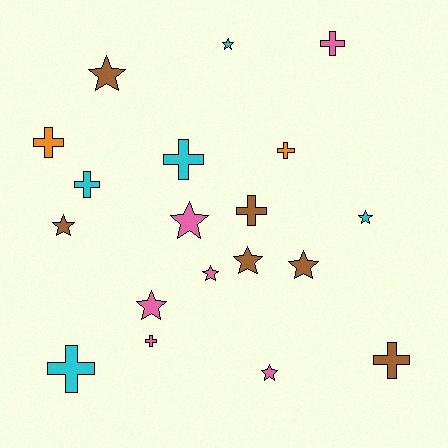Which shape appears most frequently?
Star, with 10 objects.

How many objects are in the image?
There are 19 objects.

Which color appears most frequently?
Brown, with 6 objects.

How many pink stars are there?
There are 4 pink stars.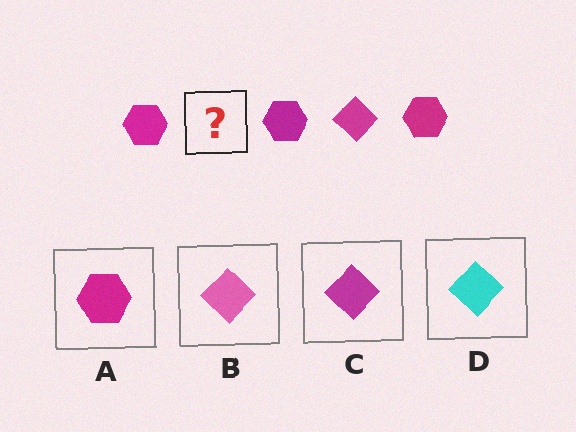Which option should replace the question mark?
Option C.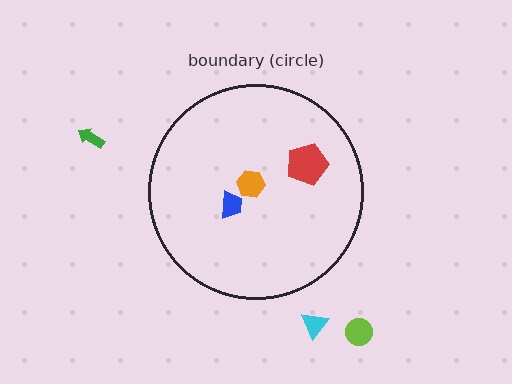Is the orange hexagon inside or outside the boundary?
Inside.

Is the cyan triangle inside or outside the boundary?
Outside.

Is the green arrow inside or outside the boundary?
Outside.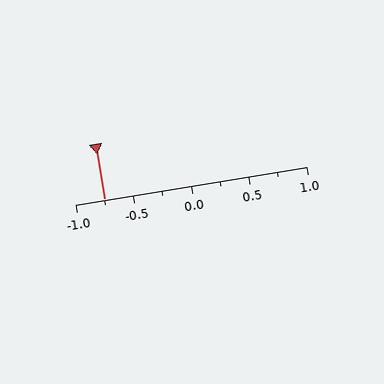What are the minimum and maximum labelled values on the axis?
The axis runs from -1.0 to 1.0.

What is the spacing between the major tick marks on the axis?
The major ticks are spaced 0.5 apart.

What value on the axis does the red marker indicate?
The marker indicates approximately -0.75.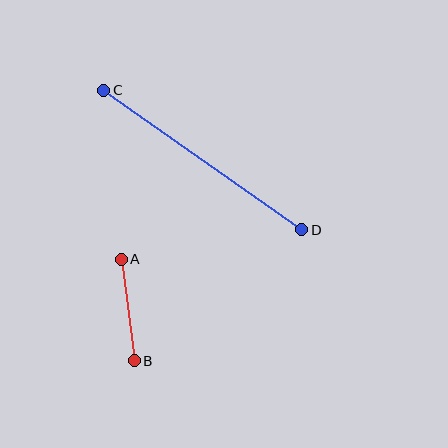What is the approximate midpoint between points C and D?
The midpoint is at approximately (203, 160) pixels.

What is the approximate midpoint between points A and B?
The midpoint is at approximately (128, 310) pixels.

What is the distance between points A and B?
The distance is approximately 102 pixels.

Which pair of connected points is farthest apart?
Points C and D are farthest apart.